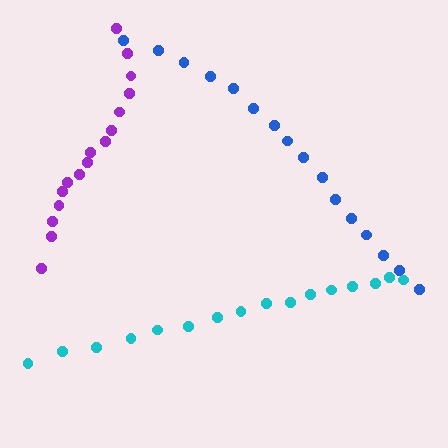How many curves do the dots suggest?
There are 3 distinct paths.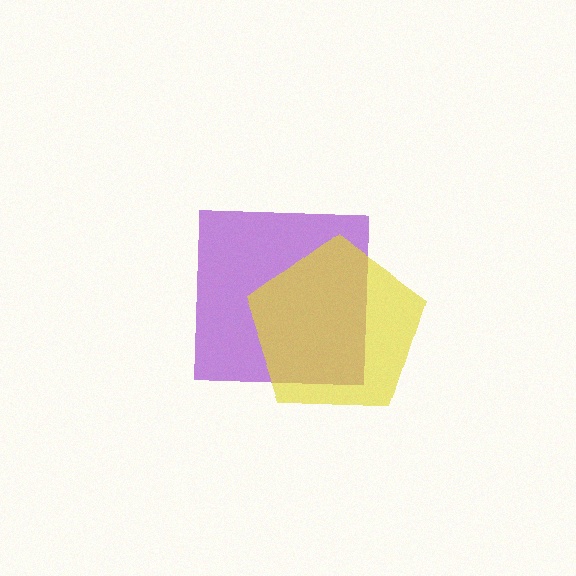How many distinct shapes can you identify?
There are 2 distinct shapes: a purple square, a yellow pentagon.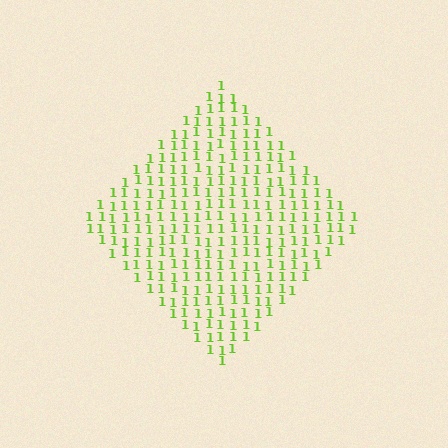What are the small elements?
The small elements are digit 1's.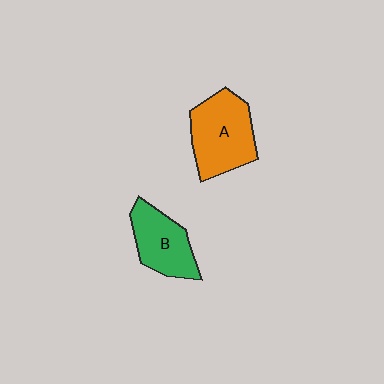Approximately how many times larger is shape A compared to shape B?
Approximately 1.3 times.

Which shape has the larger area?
Shape A (orange).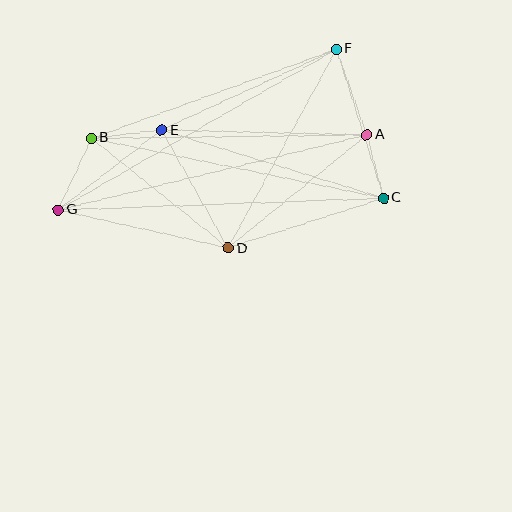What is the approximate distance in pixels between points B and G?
The distance between B and G is approximately 79 pixels.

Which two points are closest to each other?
Points A and C are closest to each other.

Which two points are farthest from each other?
Points C and G are farthest from each other.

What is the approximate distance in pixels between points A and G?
The distance between A and G is approximately 318 pixels.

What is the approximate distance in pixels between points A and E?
The distance between A and E is approximately 205 pixels.